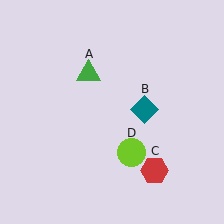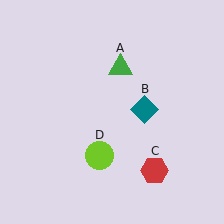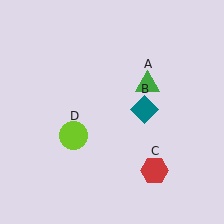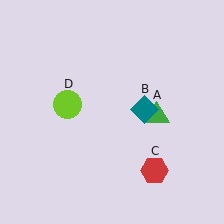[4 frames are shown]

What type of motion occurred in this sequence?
The green triangle (object A), lime circle (object D) rotated clockwise around the center of the scene.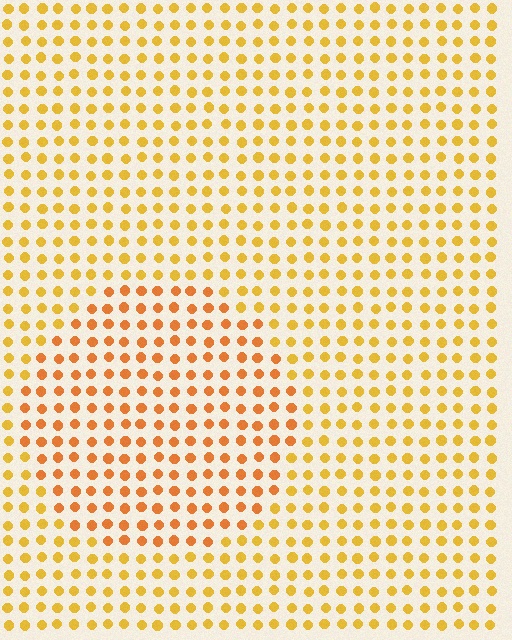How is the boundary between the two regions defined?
The boundary is defined purely by a slight shift in hue (about 22 degrees). Spacing, size, and orientation are identical on both sides.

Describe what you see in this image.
The image is filled with small yellow elements in a uniform arrangement. A circle-shaped region is visible where the elements are tinted to a slightly different hue, forming a subtle color boundary.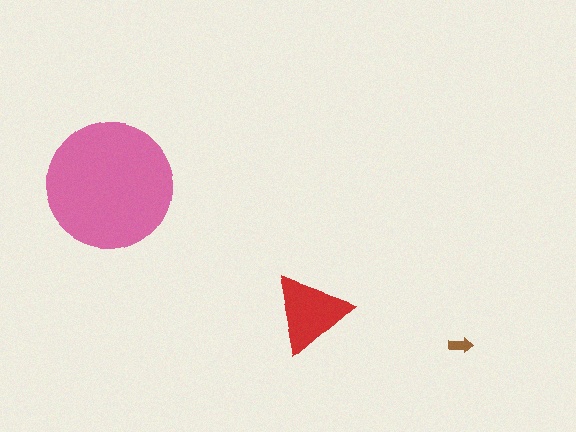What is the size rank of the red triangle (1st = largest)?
2nd.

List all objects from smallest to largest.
The brown arrow, the red triangle, the pink circle.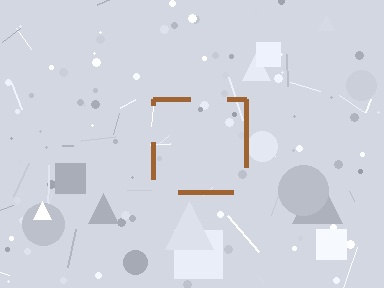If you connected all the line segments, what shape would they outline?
They would outline a square.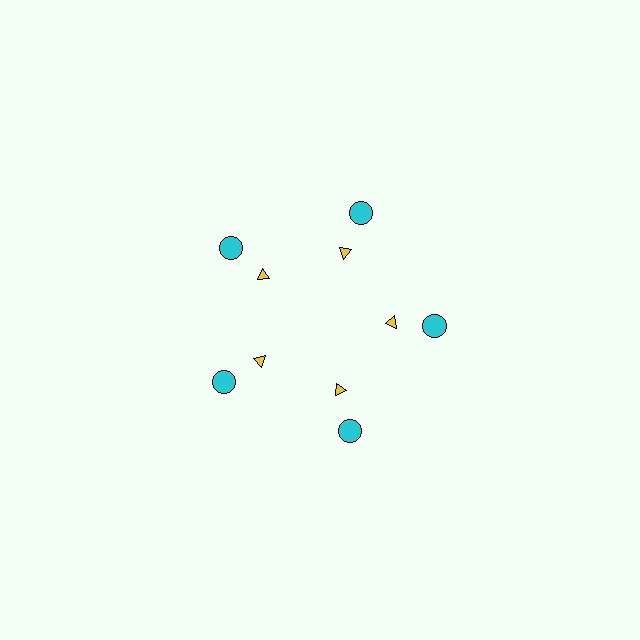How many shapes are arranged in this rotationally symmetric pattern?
There are 10 shapes, arranged in 5 groups of 2.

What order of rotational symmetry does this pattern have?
This pattern has 5-fold rotational symmetry.